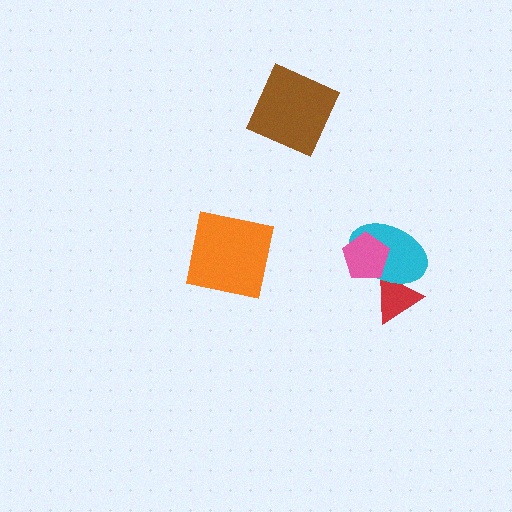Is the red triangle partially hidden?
Yes, it is partially covered by another shape.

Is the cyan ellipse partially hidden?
Yes, it is partially covered by another shape.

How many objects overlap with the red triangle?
1 object overlaps with the red triangle.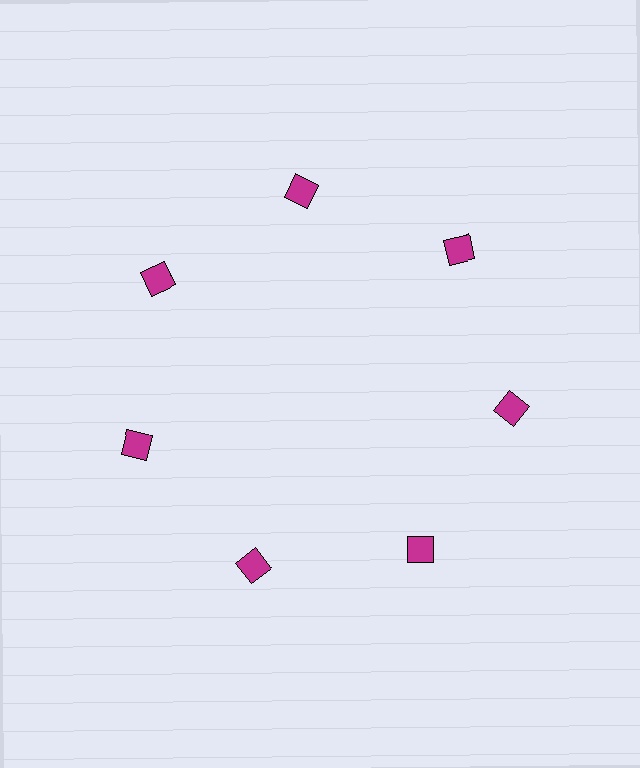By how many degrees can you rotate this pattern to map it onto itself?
The pattern maps onto itself every 51 degrees of rotation.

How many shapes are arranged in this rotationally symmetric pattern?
There are 7 shapes, arranged in 7 groups of 1.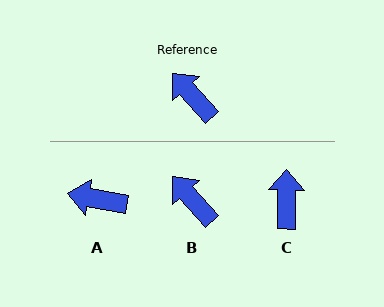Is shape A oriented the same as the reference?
No, it is off by about 38 degrees.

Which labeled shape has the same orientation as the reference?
B.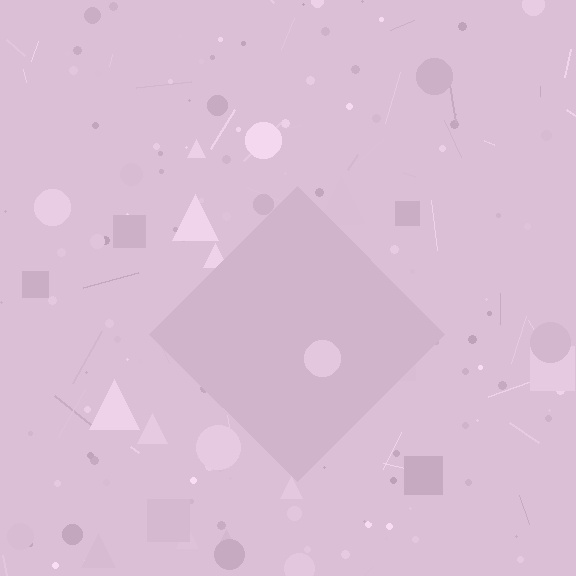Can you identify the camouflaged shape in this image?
The camouflaged shape is a diamond.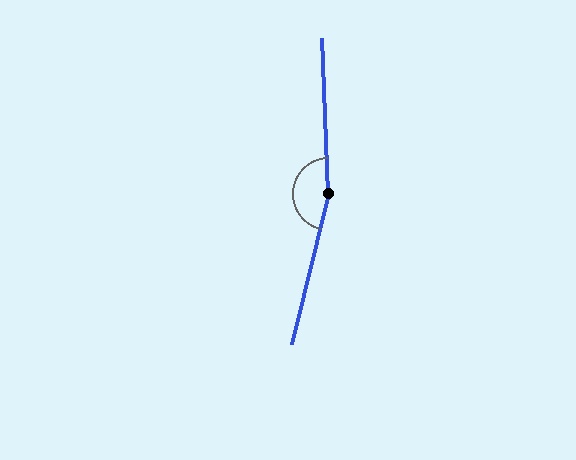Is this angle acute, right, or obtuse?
It is obtuse.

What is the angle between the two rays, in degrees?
Approximately 164 degrees.